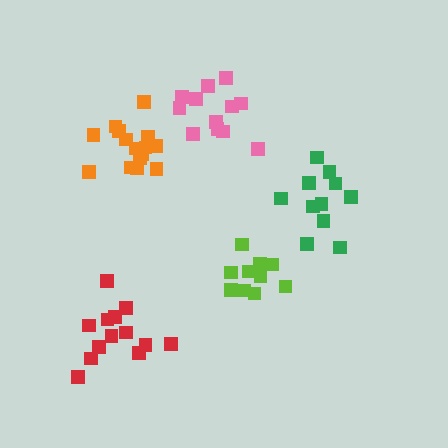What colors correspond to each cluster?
The clusters are colored: green, lime, red, orange, pink.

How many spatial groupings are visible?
There are 5 spatial groupings.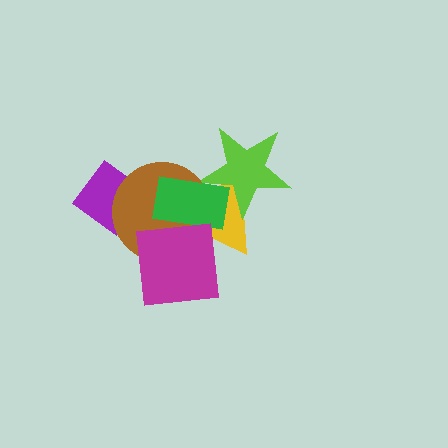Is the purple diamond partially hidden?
Yes, it is partially covered by another shape.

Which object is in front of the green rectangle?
The magenta square is in front of the green rectangle.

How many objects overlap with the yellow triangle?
4 objects overlap with the yellow triangle.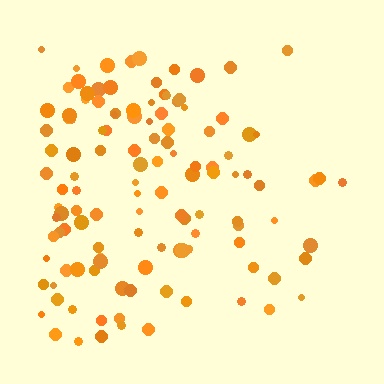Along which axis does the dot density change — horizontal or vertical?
Horizontal.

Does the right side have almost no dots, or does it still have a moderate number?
Still a moderate number, just noticeably fewer than the left.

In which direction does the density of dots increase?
From right to left, with the left side densest.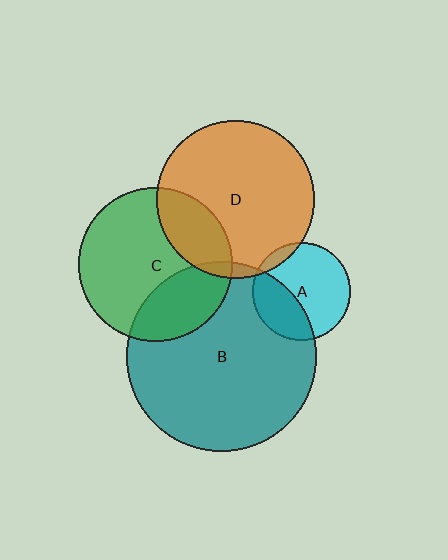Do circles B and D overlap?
Yes.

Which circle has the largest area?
Circle B (teal).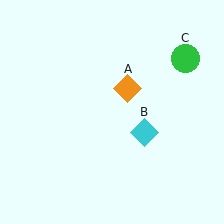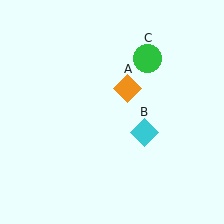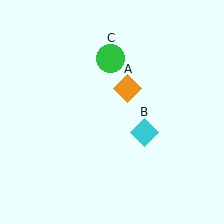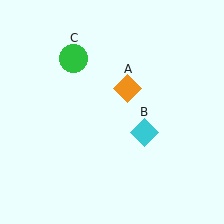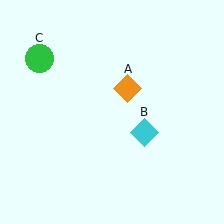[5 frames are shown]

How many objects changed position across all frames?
1 object changed position: green circle (object C).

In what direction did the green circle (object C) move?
The green circle (object C) moved left.